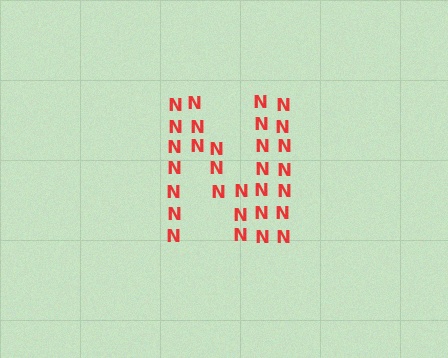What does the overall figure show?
The overall figure shows the letter N.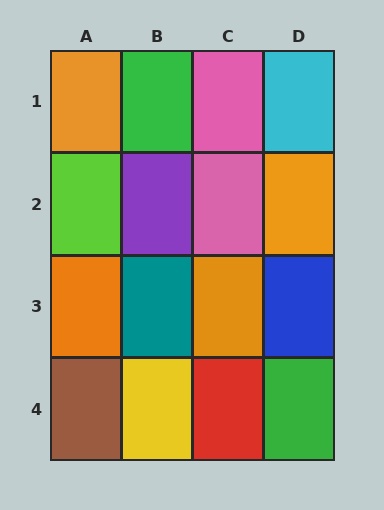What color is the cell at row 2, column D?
Orange.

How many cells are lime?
1 cell is lime.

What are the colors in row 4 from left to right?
Brown, yellow, red, green.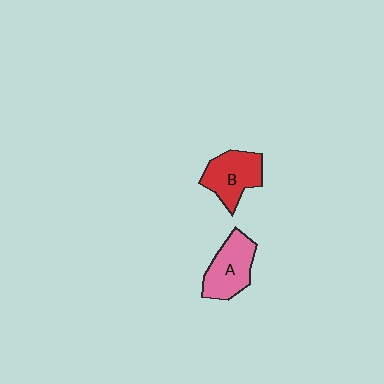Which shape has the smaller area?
Shape B (red).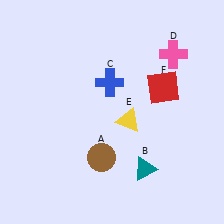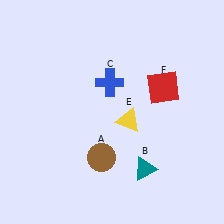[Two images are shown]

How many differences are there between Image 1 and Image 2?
There is 1 difference between the two images.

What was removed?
The pink cross (D) was removed in Image 2.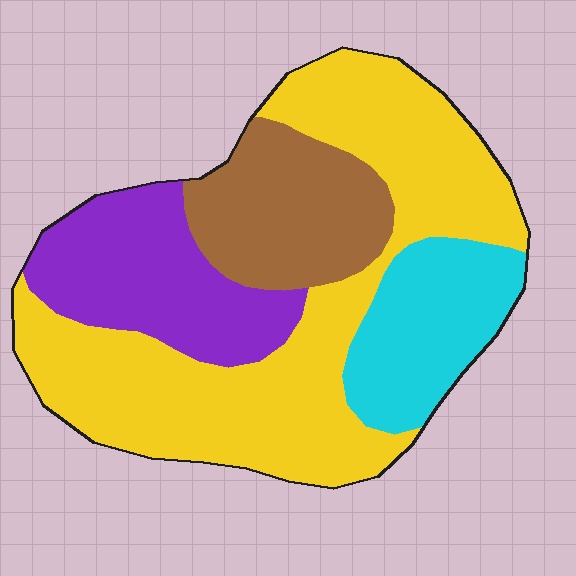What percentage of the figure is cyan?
Cyan covers 15% of the figure.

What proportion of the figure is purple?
Purple takes up about one fifth (1/5) of the figure.